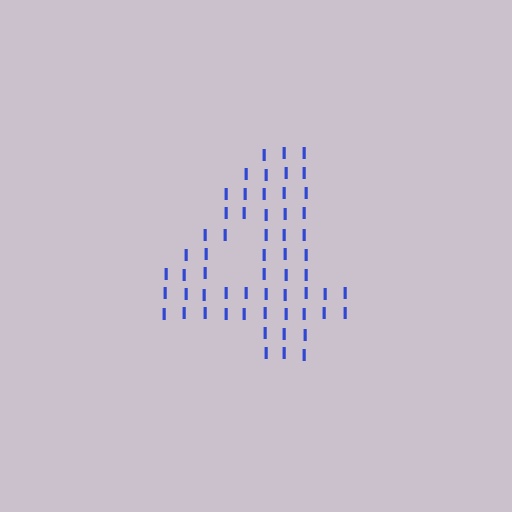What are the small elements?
The small elements are letter I's.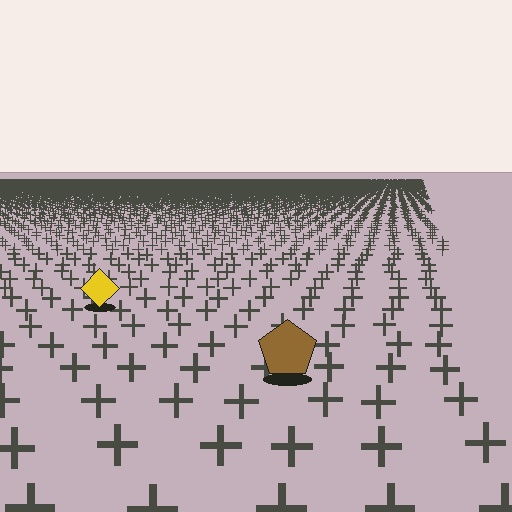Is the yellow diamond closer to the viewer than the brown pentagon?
No. The brown pentagon is closer — you can tell from the texture gradient: the ground texture is coarser near it.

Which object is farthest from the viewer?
The yellow diamond is farthest from the viewer. It appears smaller and the ground texture around it is denser.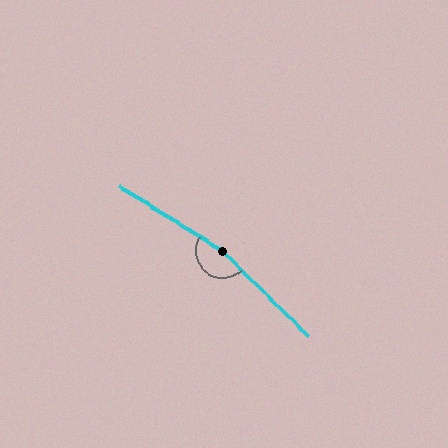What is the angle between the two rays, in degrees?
Approximately 167 degrees.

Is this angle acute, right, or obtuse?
It is obtuse.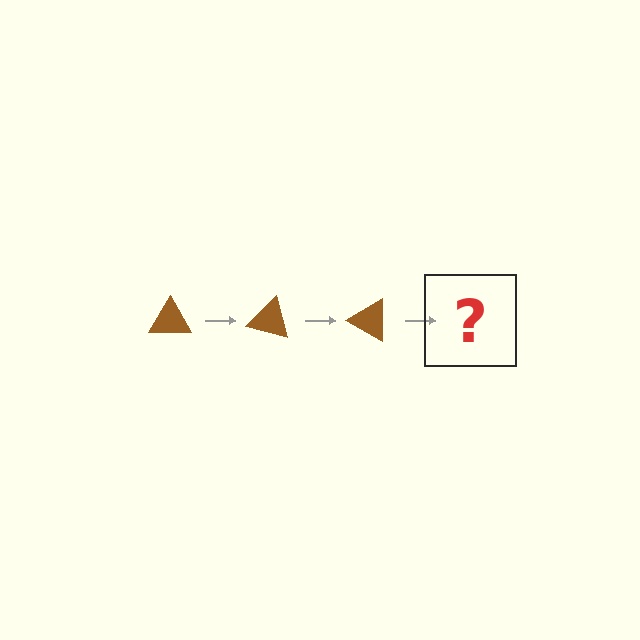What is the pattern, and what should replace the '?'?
The pattern is that the triangle rotates 15 degrees each step. The '?' should be a brown triangle rotated 45 degrees.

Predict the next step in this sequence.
The next step is a brown triangle rotated 45 degrees.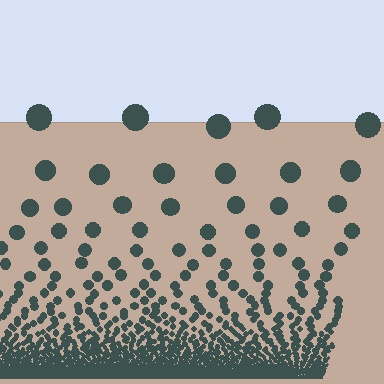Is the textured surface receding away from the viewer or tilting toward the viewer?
The surface appears to tilt toward the viewer. Texture elements get larger and sparser toward the top.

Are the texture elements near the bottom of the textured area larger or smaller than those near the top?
Smaller. The gradient is inverted — elements near the bottom are smaller and denser.